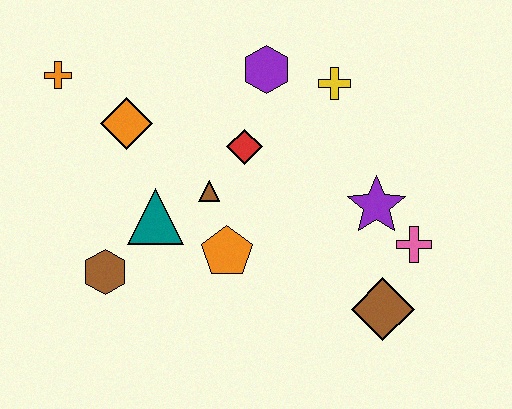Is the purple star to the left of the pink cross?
Yes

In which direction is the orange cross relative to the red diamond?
The orange cross is to the left of the red diamond.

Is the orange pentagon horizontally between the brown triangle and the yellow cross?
Yes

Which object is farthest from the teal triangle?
The pink cross is farthest from the teal triangle.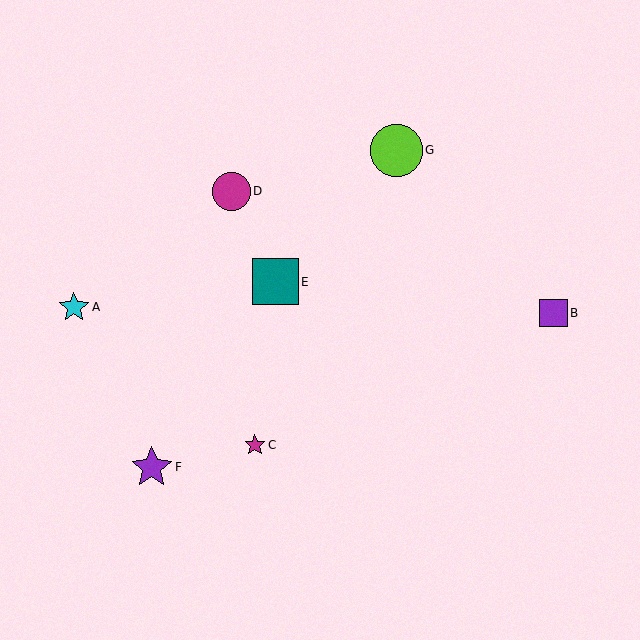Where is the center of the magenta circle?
The center of the magenta circle is at (232, 191).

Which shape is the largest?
The lime circle (labeled G) is the largest.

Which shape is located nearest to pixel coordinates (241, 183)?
The magenta circle (labeled D) at (232, 191) is nearest to that location.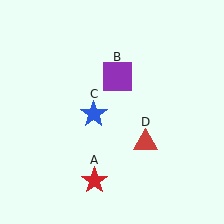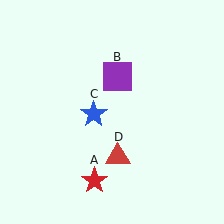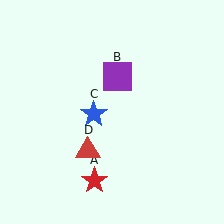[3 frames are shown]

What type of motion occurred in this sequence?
The red triangle (object D) rotated clockwise around the center of the scene.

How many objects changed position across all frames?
1 object changed position: red triangle (object D).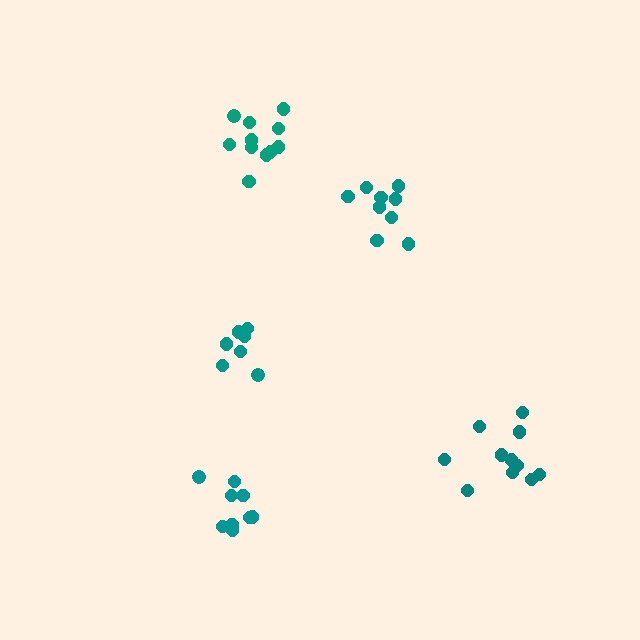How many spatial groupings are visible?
There are 5 spatial groupings.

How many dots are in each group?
Group 1: 7 dots, Group 2: 10 dots, Group 3: 11 dots, Group 4: 9 dots, Group 5: 11 dots (48 total).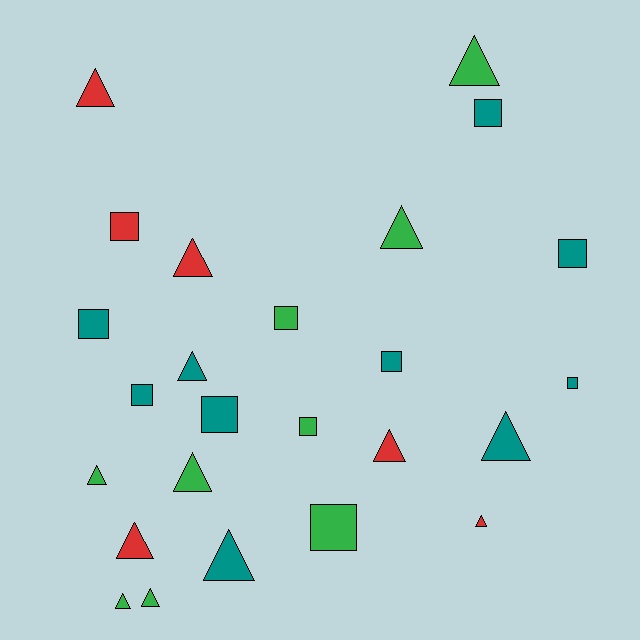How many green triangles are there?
There are 6 green triangles.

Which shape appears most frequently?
Triangle, with 14 objects.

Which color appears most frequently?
Teal, with 10 objects.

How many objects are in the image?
There are 25 objects.